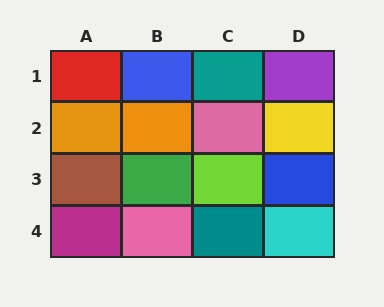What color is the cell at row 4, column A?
Magenta.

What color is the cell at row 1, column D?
Purple.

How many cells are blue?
2 cells are blue.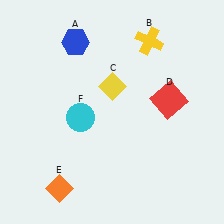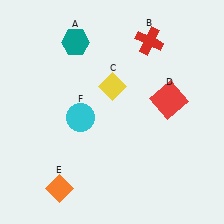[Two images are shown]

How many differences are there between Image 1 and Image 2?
There are 2 differences between the two images.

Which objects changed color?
A changed from blue to teal. B changed from yellow to red.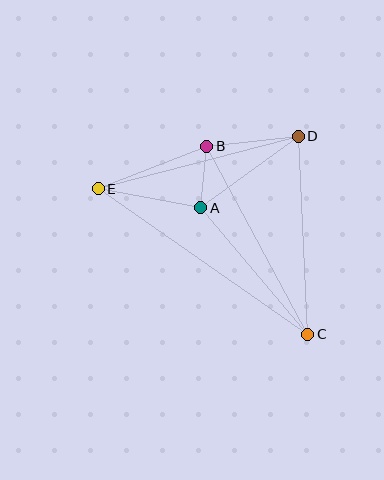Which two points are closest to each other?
Points A and B are closest to each other.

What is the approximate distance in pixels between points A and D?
The distance between A and D is approximately 121 pixels.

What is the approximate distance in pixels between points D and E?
The distance between D and E is approximately 207 pixels.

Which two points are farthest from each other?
Points C and E are farthest from each other.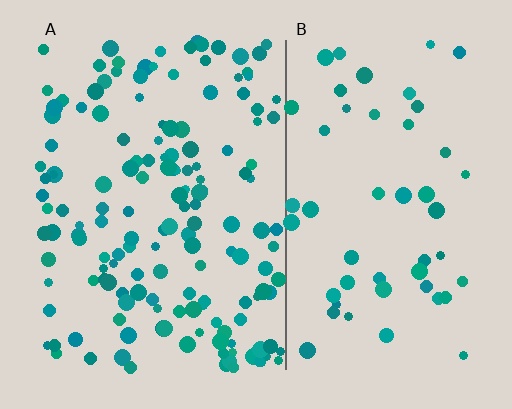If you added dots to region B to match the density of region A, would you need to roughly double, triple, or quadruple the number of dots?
Approximately triple.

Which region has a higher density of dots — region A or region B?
A (the left).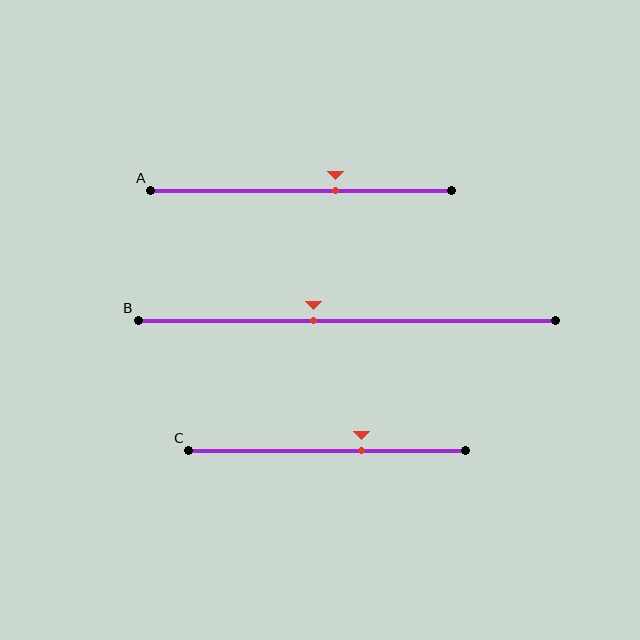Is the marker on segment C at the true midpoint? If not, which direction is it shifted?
No, the marker on segment C is shifted to the right by about 12% of the segment length.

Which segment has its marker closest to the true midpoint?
Segment B has its marker closest to the true midpoint.